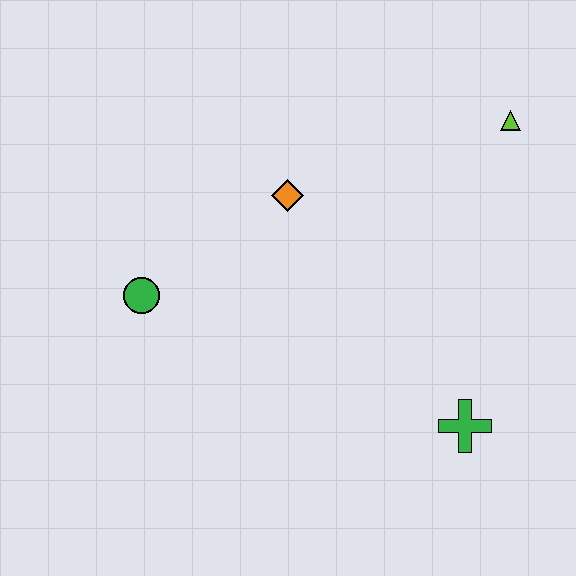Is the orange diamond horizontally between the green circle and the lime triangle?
Yes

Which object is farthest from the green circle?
The lime triangle is farthest from the green circle.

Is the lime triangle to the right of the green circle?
Yes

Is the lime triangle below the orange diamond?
No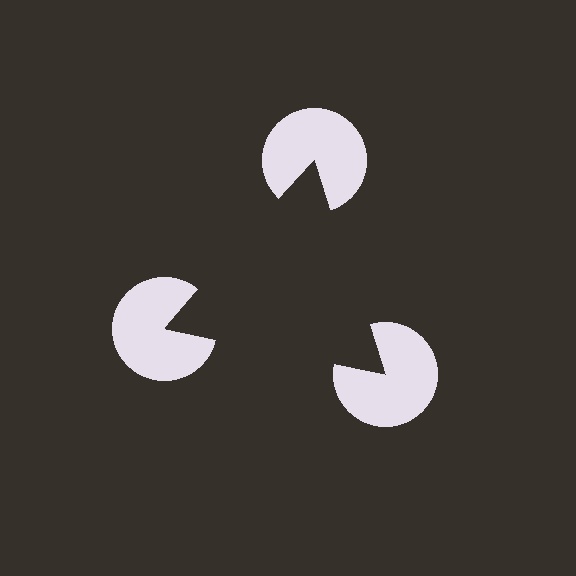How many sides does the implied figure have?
3 sides.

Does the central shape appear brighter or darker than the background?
It typically appears slightly darker than the background, even though no actual brightness change is drawn.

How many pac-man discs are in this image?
There are 3 — one at each vertex of the illusory triangle.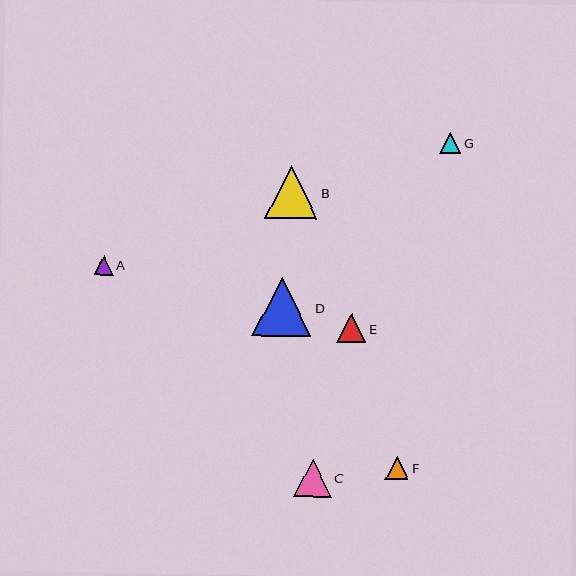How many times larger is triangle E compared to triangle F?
Triangle E is approximately 1.3 times the size of triangle F.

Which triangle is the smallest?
Triangle A is the smallest with a size of approximately 19 pixels.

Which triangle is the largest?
Triangle D is the largest with a size of approximately 59 pixels.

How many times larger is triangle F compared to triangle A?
Triangle F is approximately 1.2 times the size of triangle A.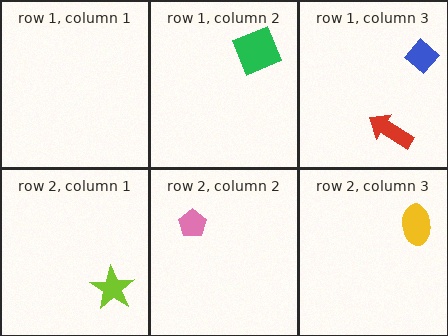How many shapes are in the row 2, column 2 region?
1.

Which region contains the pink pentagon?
The row 2, column 2 region.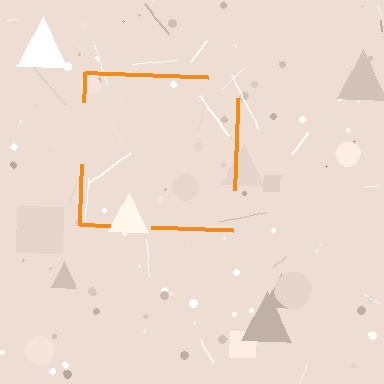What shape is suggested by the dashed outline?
The dashed outline suggests a square.